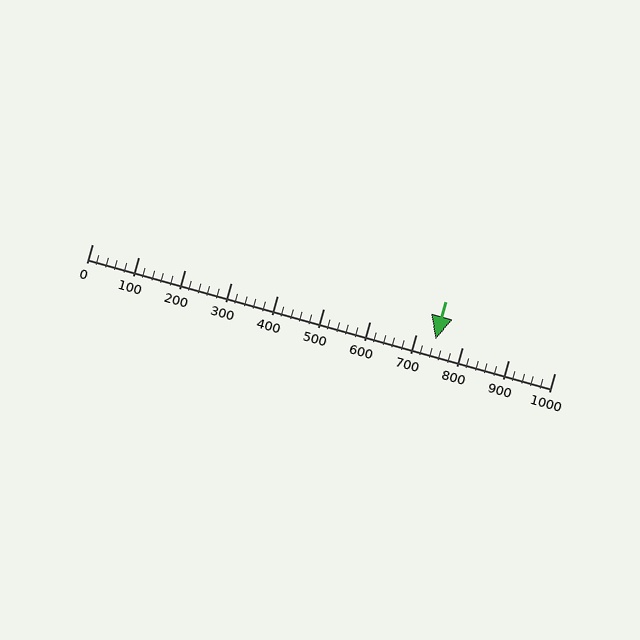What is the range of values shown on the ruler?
The ruler shows values from 0 to 1000.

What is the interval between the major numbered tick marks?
The major tick marks are spaced 100 units apart.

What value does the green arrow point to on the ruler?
The green arrow points to approximately 742.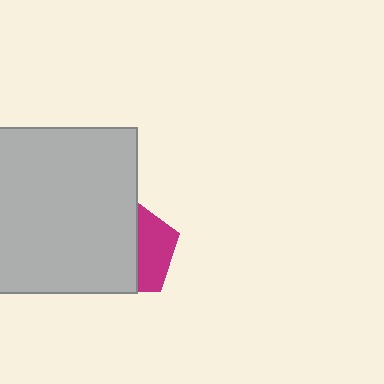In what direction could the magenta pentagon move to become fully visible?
The magenta pentagon could move right. That would shift it out from behind the light gray square entirely.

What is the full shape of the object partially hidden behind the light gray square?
The partially hidden object is a magenta pentagon.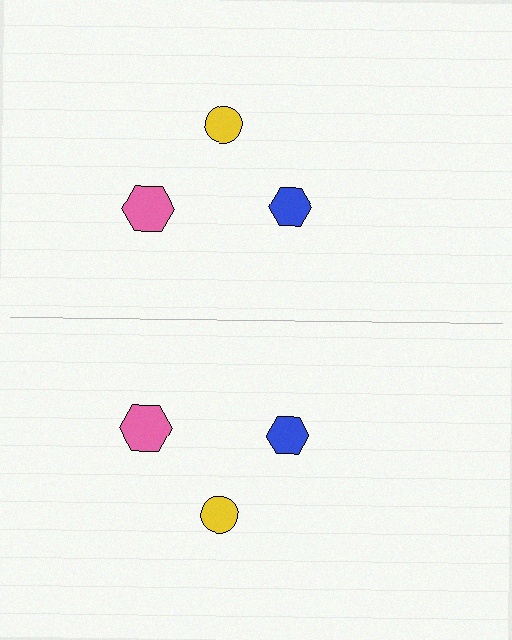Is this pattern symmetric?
Yes, this pattern has bilateral (reflection) symmetry.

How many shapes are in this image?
There are 6 shapes in this image.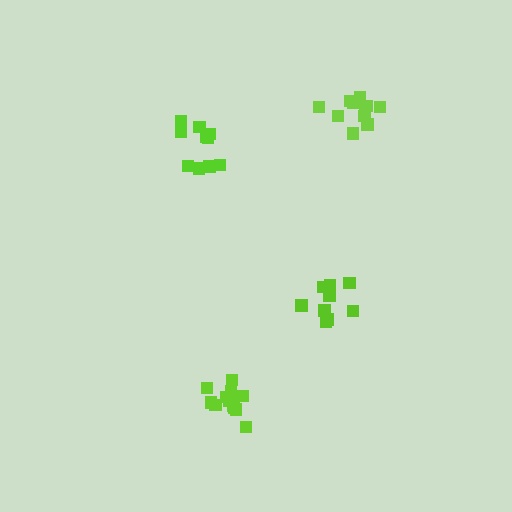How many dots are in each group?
Group 1: 10 dots, Group 2: 9 dots, Group 3: 11 dots, Group 4: 13 dots (43 total).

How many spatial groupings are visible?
There are 4 spatial groupings.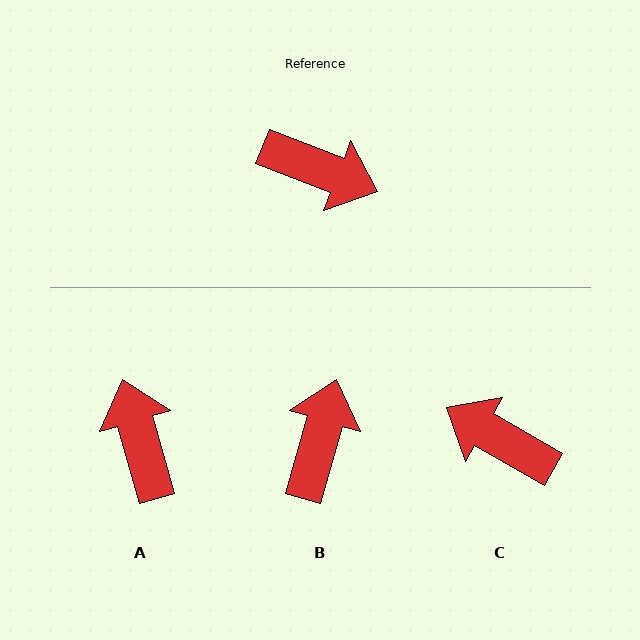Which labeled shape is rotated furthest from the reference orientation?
C, about 171 degrees away.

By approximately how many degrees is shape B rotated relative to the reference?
Approximately 95 degrees counter-clockwise.